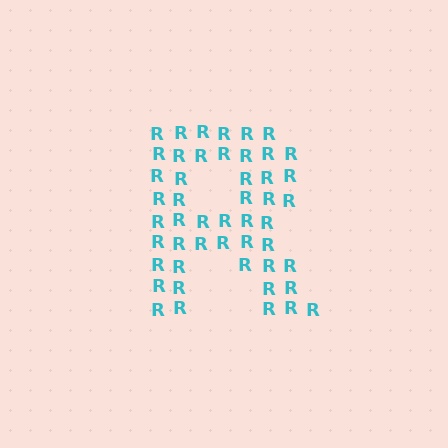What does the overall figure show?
The overall figure shows the letter R.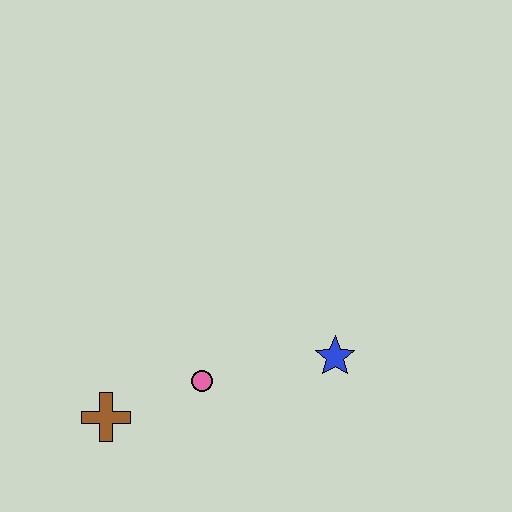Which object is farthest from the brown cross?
The blue star is farthest from the brown cross.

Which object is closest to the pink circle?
The brown cross is closest to the pink circle.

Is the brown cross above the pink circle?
No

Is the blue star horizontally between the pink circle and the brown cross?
No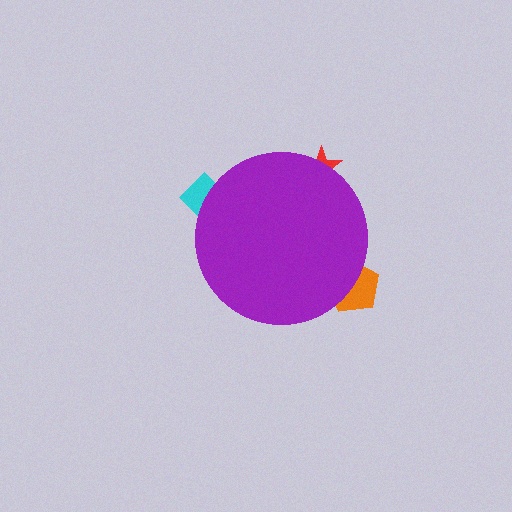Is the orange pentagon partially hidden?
Yes, the orange pentagon is partially hidden behind the purple circle.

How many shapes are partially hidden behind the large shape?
3 shapes are partially hidden.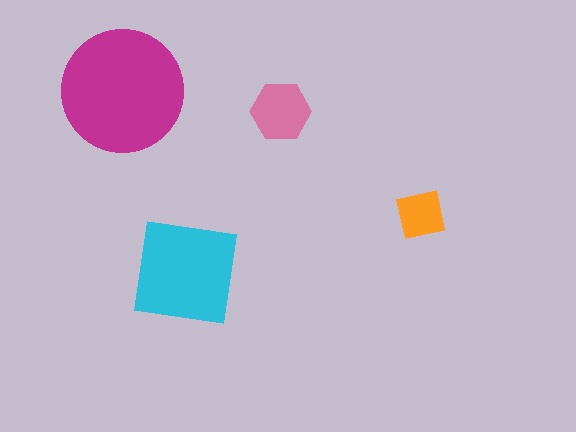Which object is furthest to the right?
The orange square is rightmost.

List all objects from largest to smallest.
The magenta circle, the cyan square, the pink hexagon, the orange square.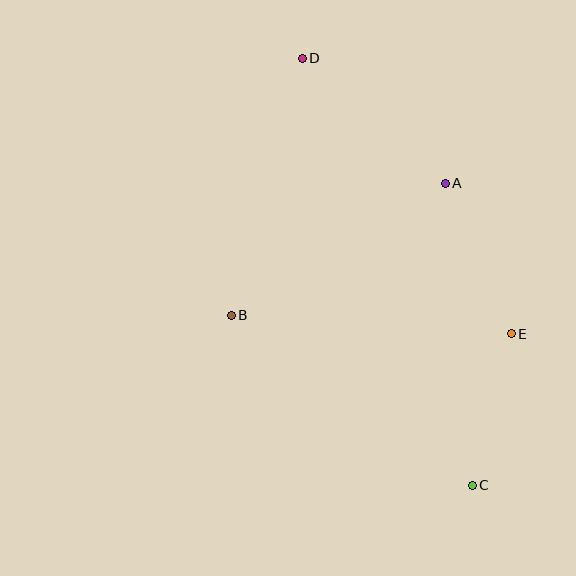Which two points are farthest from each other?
Points C and D are farthest from each other.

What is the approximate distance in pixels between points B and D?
The distance between B and D is approximately 267 pixels.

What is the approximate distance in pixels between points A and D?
The distance between A and D is approximately 190 pixels.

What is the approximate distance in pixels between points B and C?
The distance between B and C is approximately 295 pixels.